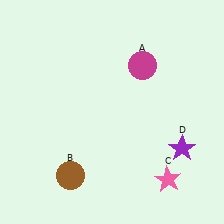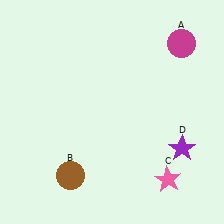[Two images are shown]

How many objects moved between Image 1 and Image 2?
1 object moved between the two images.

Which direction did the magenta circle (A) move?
The magenta circle (A) moved right.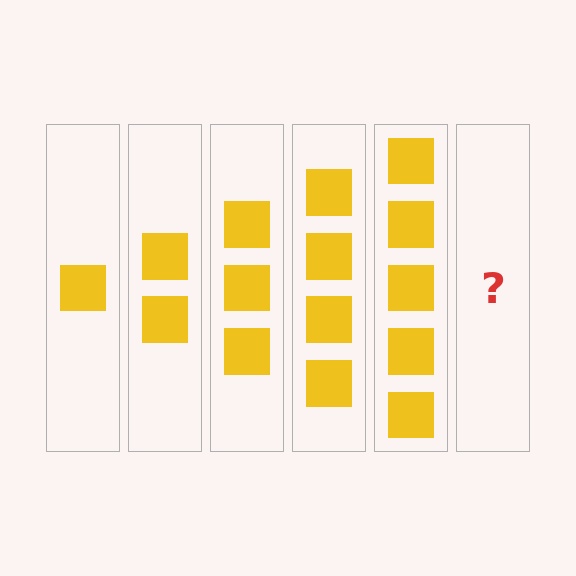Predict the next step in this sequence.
The next step is 6 squares.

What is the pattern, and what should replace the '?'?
The pattern is that each step adds one more square. The '?' should be 6 squares.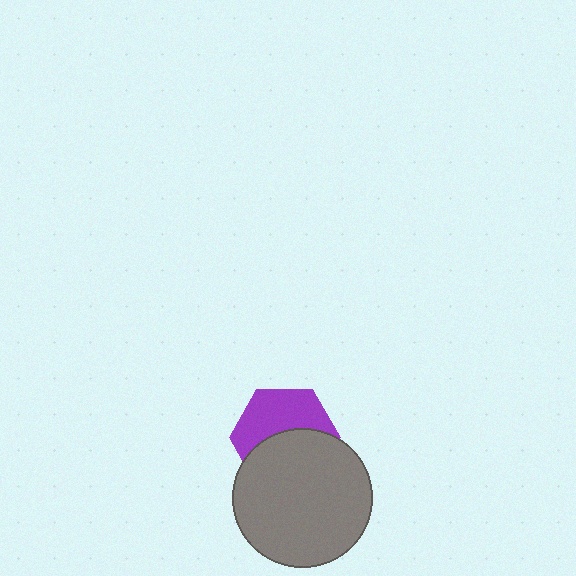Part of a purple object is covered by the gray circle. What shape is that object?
It is a hexagon.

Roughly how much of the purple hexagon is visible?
About half of it is visible (roughly 49%).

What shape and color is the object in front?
The object in front is a gray circle.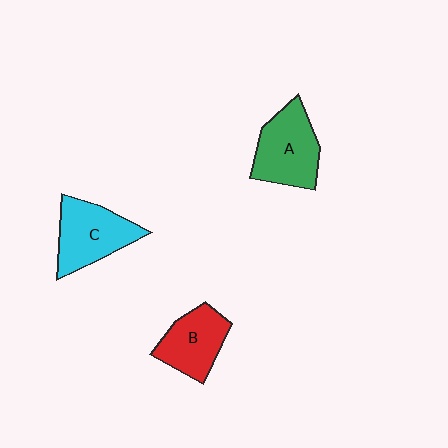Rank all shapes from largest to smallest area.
From largest to smallest: A (green), C (cyan), B (red).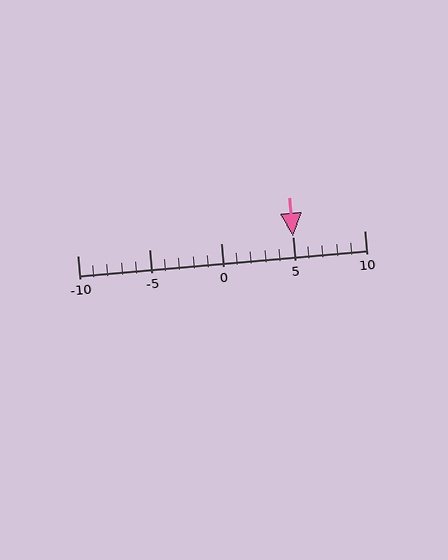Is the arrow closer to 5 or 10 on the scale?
The arrow is closer to 5.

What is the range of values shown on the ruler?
The ruler shows values from -10 to 10.